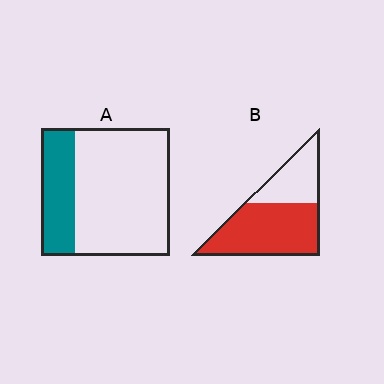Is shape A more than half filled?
No.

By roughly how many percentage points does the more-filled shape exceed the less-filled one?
By roughly 40 percentage points (B over A).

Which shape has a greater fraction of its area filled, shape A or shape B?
Shape B.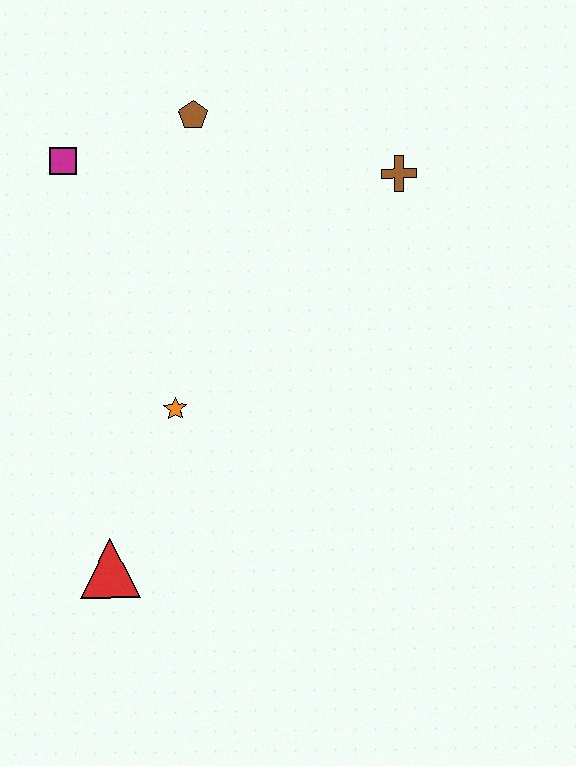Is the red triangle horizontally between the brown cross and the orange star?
No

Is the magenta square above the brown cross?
Yes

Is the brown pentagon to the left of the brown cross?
Yes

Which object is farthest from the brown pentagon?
The red triangle is farthest from the brown pentagon.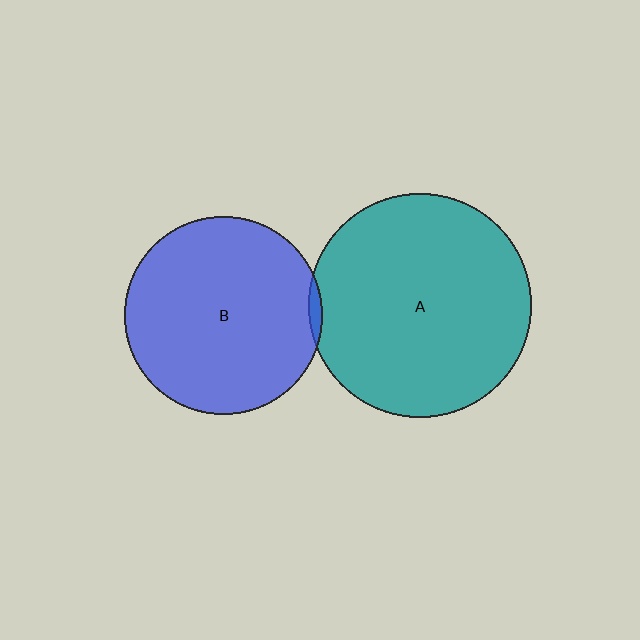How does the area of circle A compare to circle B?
Approximately 1.3 times.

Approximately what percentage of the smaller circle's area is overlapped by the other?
Approximately 5%.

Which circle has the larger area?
Circle A (teal).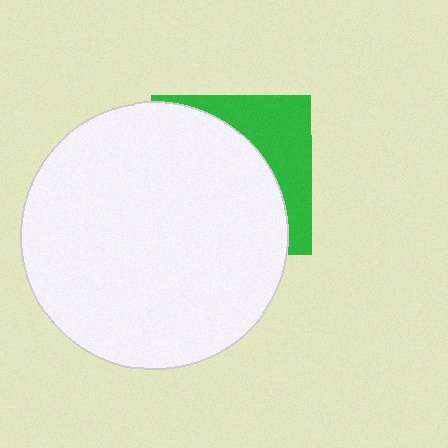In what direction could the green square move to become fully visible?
The green square could move right. That would shift it out from behind the white circle entirely.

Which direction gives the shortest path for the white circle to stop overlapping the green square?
Moving left gives the shortest separation.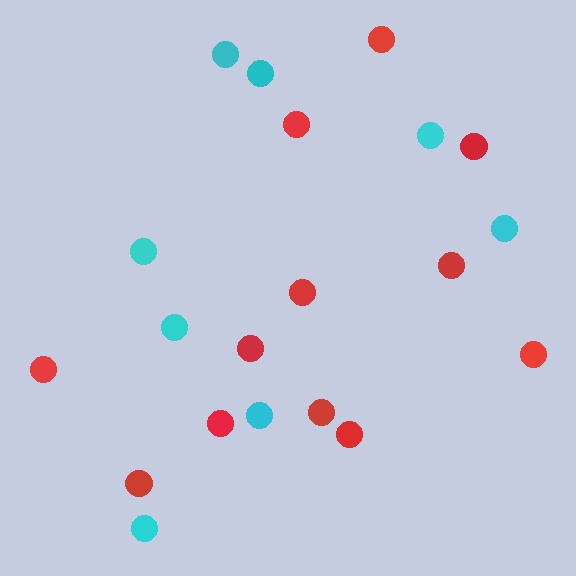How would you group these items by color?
There are 2 groups: one group of red circles (12) and one group of cyan circles (8).